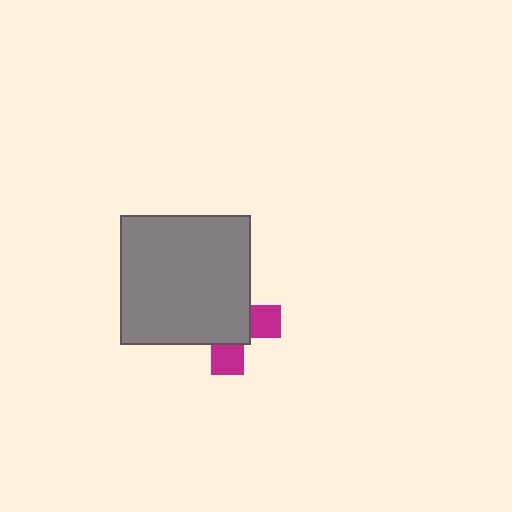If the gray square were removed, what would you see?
You would see the complete magenta cross.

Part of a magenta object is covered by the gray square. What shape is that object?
It is a cross.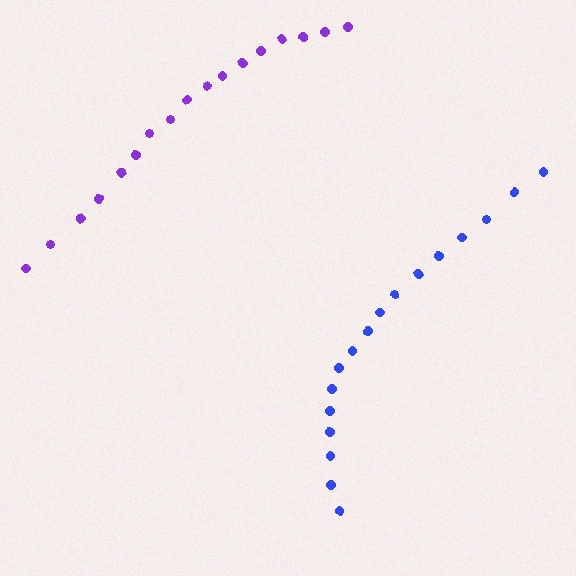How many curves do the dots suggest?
There are 2 distinct paths.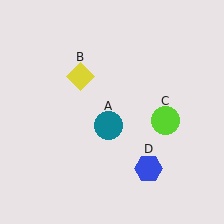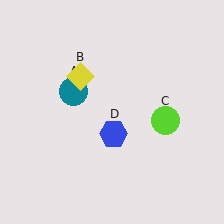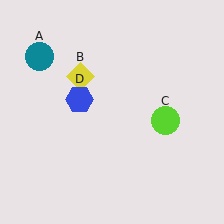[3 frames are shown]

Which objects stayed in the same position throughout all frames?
Yellow diamond (object B) and lime circle (object C) remained stationary.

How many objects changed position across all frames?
2 objects changed position: teal circle (object A), blue hexagon (object D).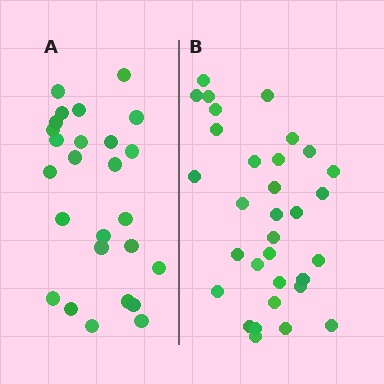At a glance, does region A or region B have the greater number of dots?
Region B (the right region) has more dots.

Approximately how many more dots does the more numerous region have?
Region B has about 6 more dots than region A.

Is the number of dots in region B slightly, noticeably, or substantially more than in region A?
Region B has only slightly more — the two regions are fairly close. The ratio is roughly 1.2 to 1.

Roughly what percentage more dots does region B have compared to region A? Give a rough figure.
About 25% more.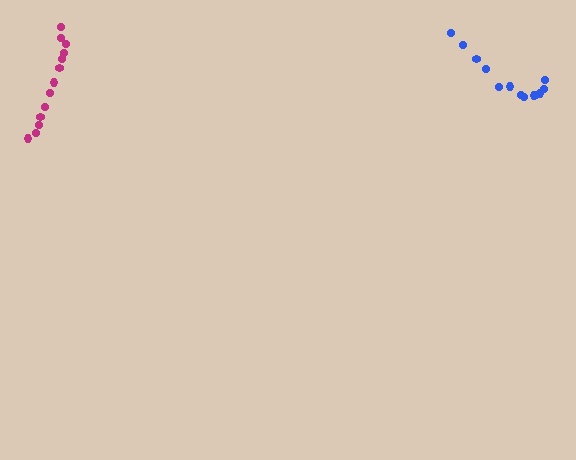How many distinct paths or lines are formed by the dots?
There are 2 distinct paths.